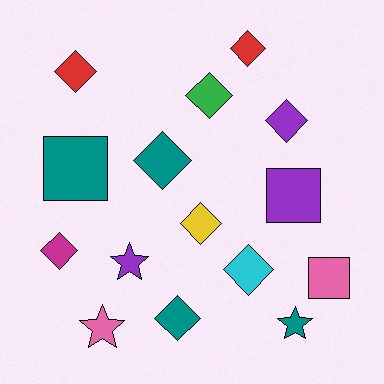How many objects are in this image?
There are 15 objects.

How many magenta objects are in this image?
There is 1 magenta object.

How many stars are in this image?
There are 3 stars.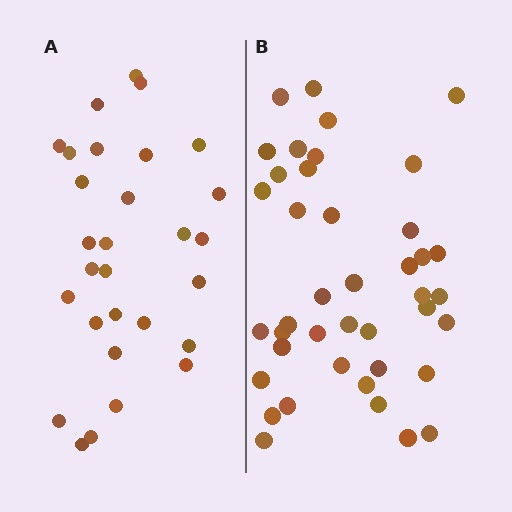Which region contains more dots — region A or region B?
Region B (the right region) has more dots.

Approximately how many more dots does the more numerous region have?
Region B has roughly 12 or so more dots than region A.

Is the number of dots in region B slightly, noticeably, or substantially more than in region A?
Region B has noticeably more, but not dramatically so. The ratio is roughly 1.4 to 1.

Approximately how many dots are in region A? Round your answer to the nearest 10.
About 30 dots. (The exact count is 29, which rounds to 30.)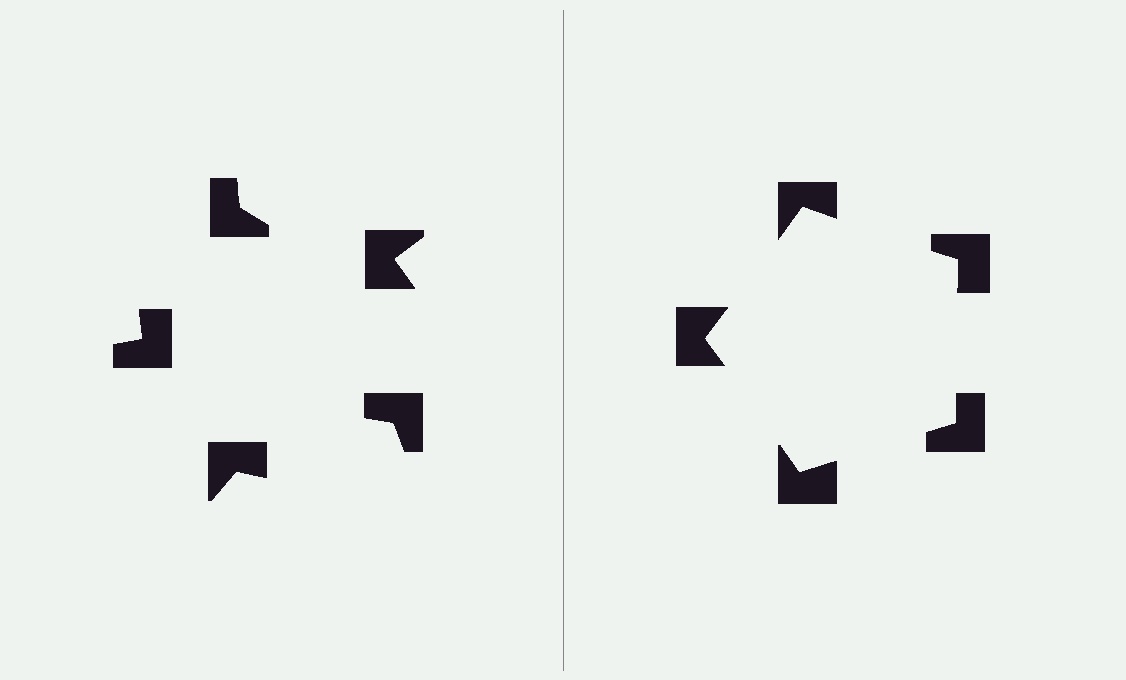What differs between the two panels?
The notched squares are positioned identically on both sides; only the wedge orientations differ. On the right they align to a pentagon; on the left they are misaligned.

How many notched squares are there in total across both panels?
10 — 5 on each side.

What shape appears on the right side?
An illusory pentagon.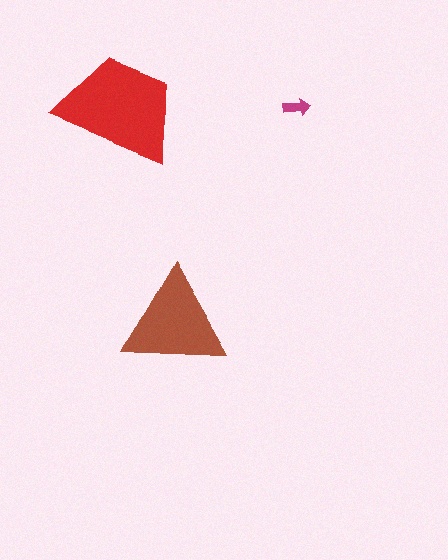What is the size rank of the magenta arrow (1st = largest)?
3rd.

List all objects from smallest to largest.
The magenta arrow, the brown triangle, the red trapezoid.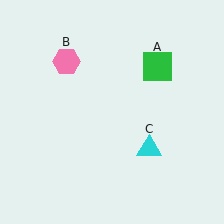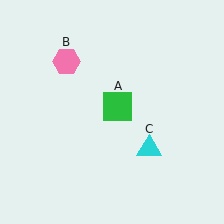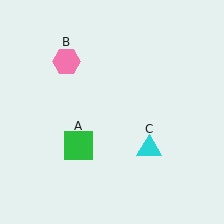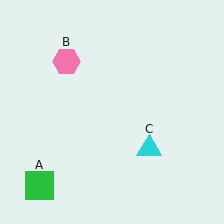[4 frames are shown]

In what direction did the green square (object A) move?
The green square (object A) moved down and to the left.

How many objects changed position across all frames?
1 object changed position: green square (object A).